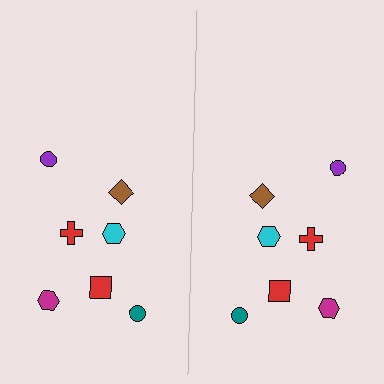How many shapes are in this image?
There are 14 shapes in this image.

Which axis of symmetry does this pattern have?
The pattern has a vertical axis of symmetry running through the center of the image.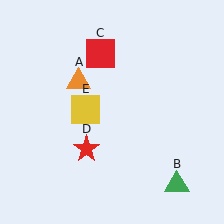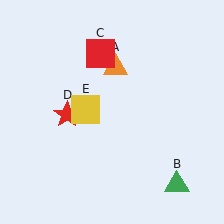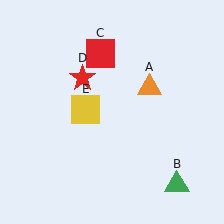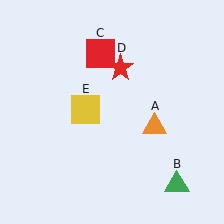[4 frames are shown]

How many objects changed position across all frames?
2 objects changed position: orange triangle (object A), red star (object D).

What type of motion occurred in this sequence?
The orange triangle (object A), red star (object D) rotated clockwise around the center of the scene.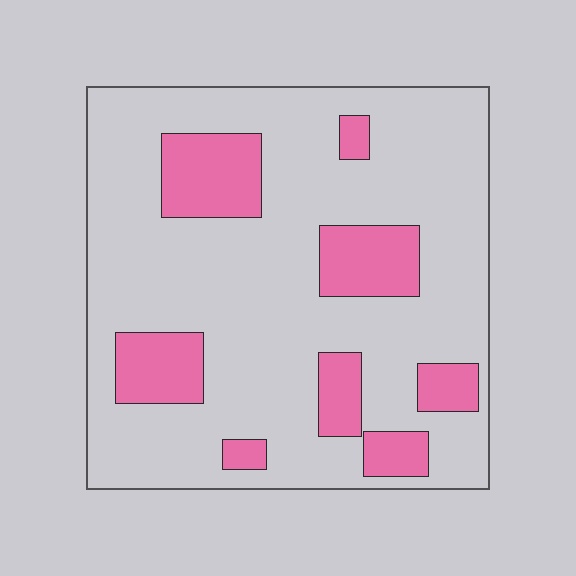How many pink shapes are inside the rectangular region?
8.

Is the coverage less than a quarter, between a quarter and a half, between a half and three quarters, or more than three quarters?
Less than a quarter.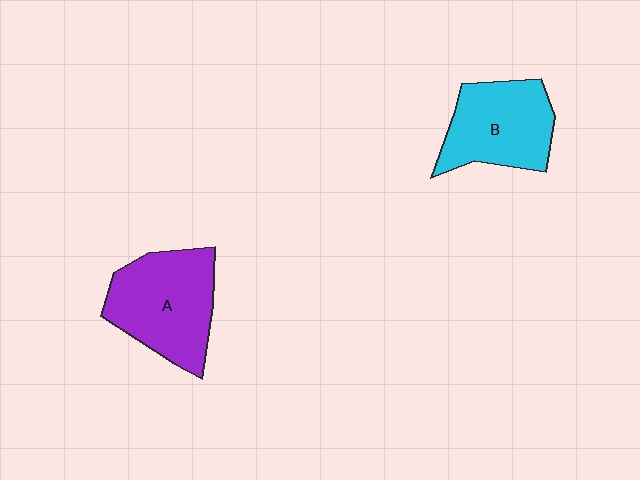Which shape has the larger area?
Shape A (purple).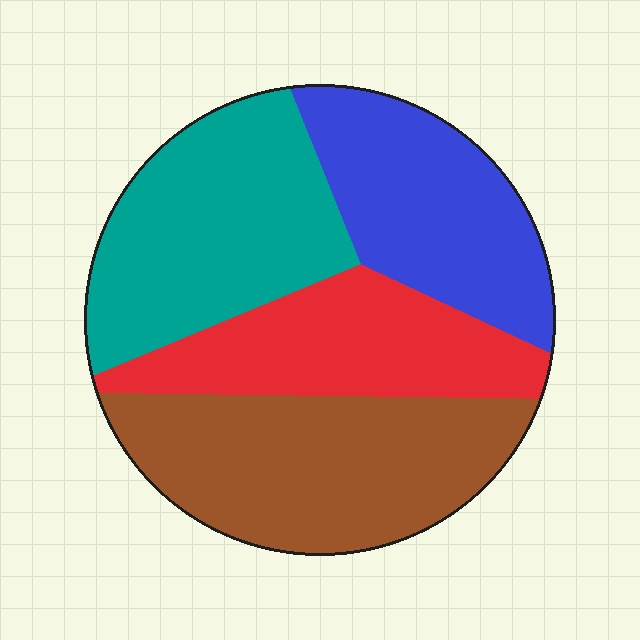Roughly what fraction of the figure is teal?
Teal takes up between a quarter and a half of the figure.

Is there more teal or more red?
Teal.